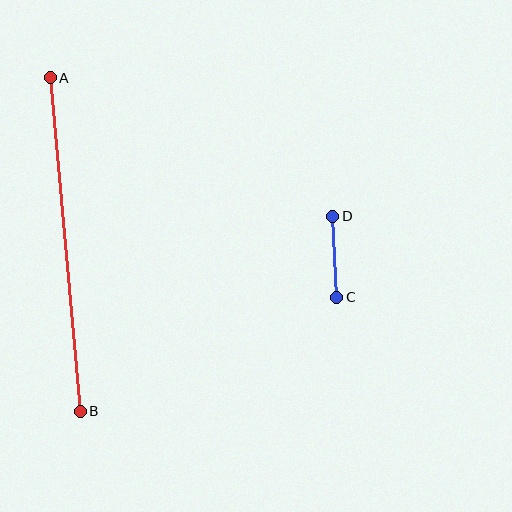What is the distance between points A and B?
The distance is approximately 335 pixels.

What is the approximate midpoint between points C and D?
The midpoint is at approximately (335, 257) pixels.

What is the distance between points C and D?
The distance is approximately 81 pixels.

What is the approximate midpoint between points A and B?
The midpoint is at approximately (65, 244) pixels.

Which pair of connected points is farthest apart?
Points A and B are farthest apart.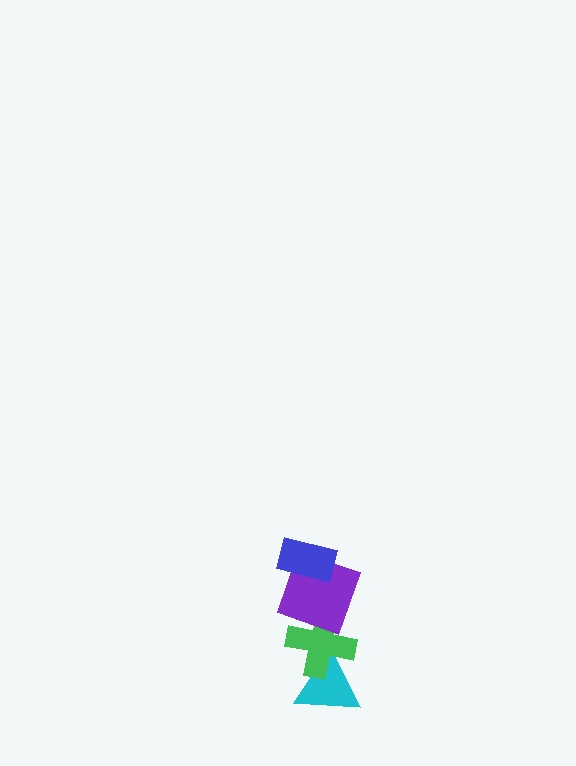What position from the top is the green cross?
The green cross is 3rd from the top.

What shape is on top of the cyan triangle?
The green cross is on top of the cyan triangle.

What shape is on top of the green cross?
The purple square is on top of the green cross.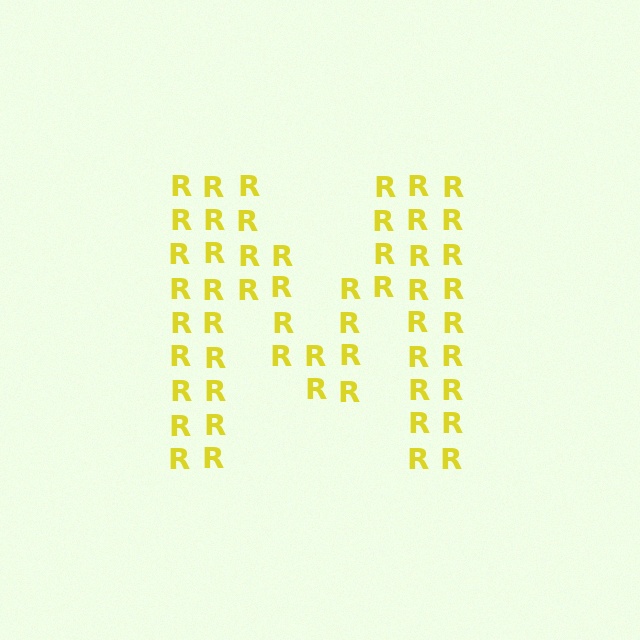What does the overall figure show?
The overall figure shows the letter M.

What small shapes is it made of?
It is made of small letter R's.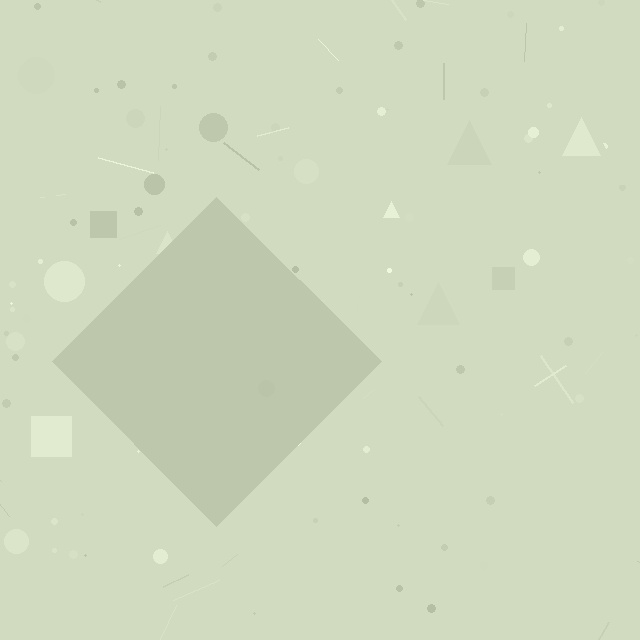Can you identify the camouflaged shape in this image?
The camouflaged shape is a diamond.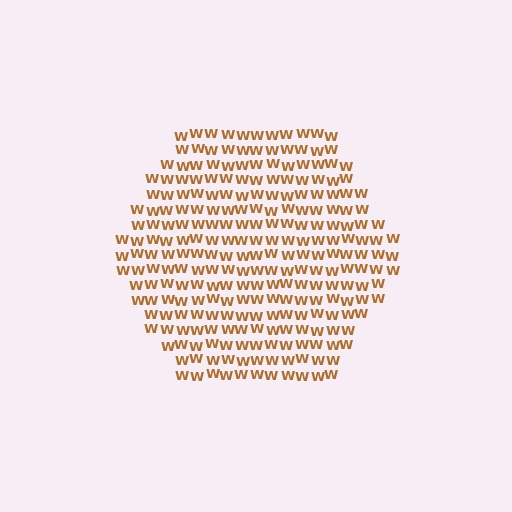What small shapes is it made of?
It is made of small letter W's.